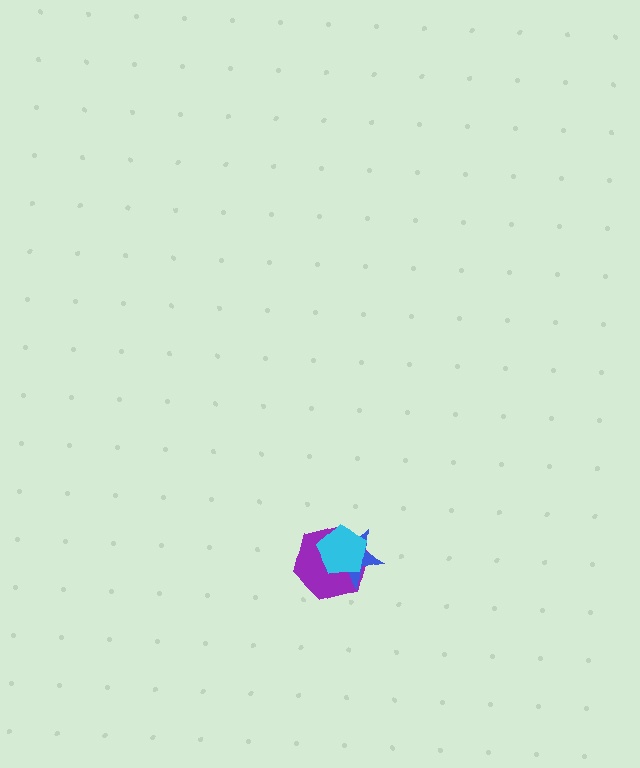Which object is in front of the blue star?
The cyan pentagon is in front of the blue star.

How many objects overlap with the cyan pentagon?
2 objects overlap with the cyan pentagon.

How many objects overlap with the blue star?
2 objects overlap with the blue star.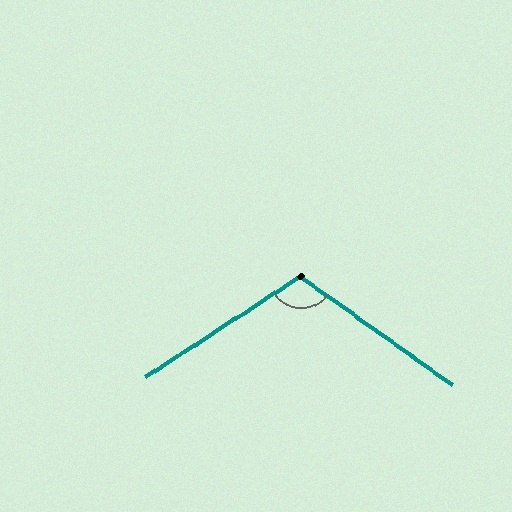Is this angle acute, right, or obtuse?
It is obtuse.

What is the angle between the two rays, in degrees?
Approximately 111 degrees.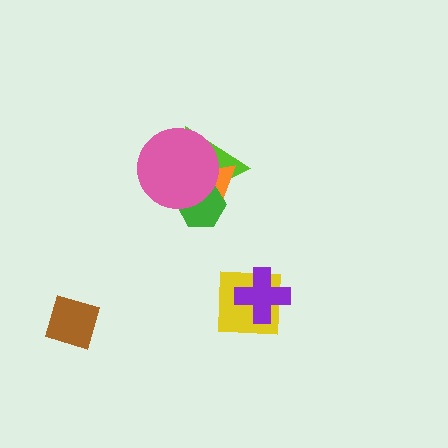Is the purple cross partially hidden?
No, no other shape covers it.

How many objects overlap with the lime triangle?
3 objects overlap with the lime triangle.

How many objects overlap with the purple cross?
1 object overlaps with the purple cross.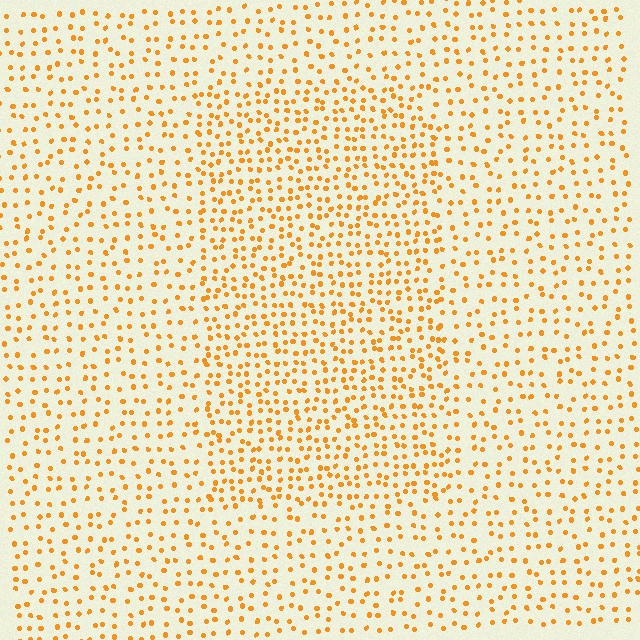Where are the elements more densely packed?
The elements are more densely packed inside the rectangle boundary.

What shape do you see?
I see a rectangle.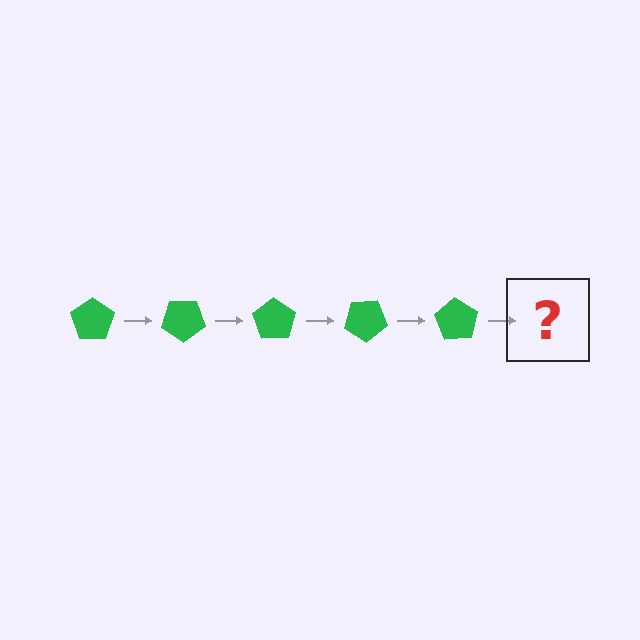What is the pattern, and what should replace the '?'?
The pattern is that the pentagon rotates 35 degrees each step. The '?' should be a green pentagon rotated 175 degrees.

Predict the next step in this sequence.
The next step is a green pentagon rotated 175 degrees.